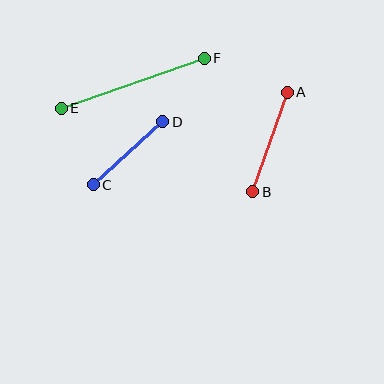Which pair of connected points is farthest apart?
Points E and F are farthest apart.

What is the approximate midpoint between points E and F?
The midpoint is at approximately (133, 83) pixels.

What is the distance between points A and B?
The distance is approximately 105 pixels.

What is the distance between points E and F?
The distance is approximately 152 pixels.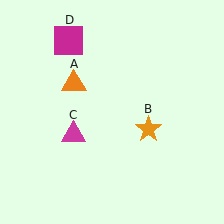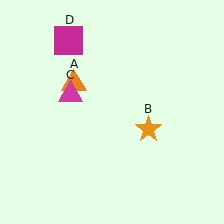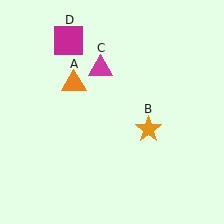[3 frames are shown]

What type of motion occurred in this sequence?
The magenta triangle (object C) rotated clockwise around the center of the scene.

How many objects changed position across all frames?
1 object changed position: magenta triangle (object C).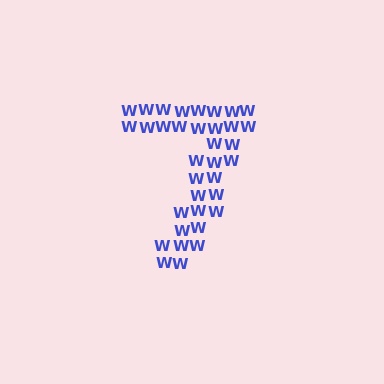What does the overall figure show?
The overall figure shows the digit 7.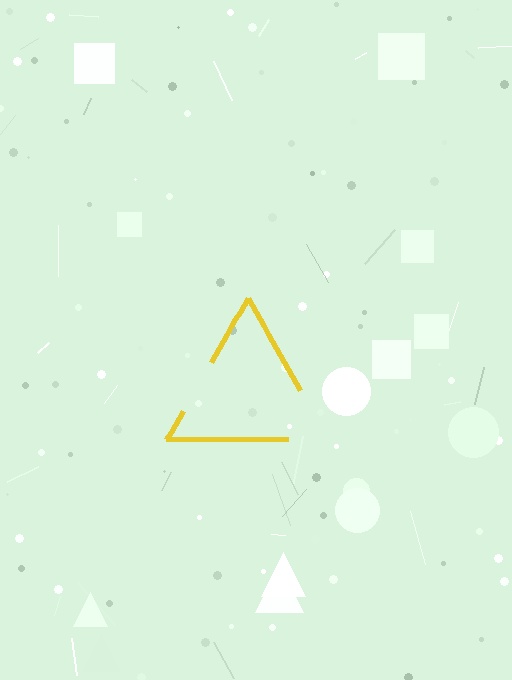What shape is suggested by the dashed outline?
The dashed outline suggests a triangle.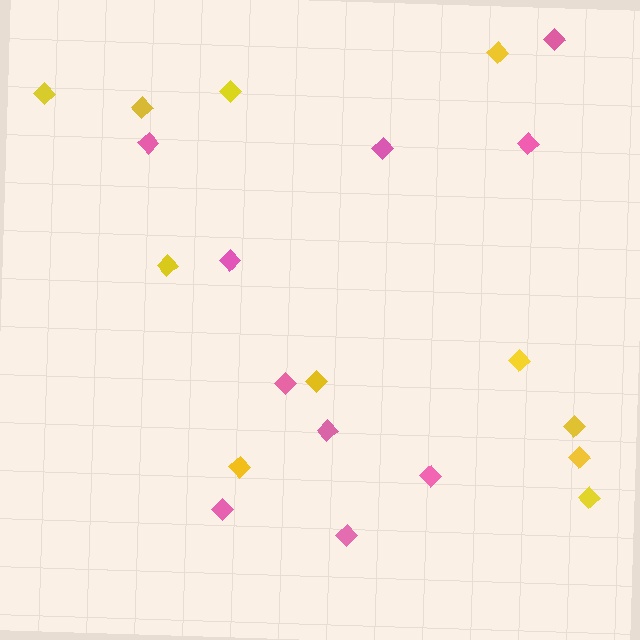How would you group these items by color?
There are 2 groups: one group of pink diamonds (10) and one group of yellow diamonds (11).